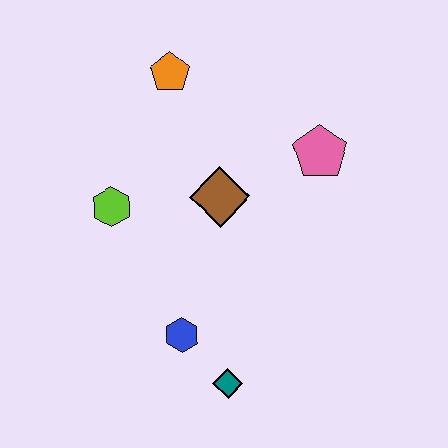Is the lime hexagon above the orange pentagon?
No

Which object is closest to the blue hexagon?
The teal diamond is closest to the blue hexagon.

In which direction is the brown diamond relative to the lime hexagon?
The brown diamond is to the right of the lime hexagon.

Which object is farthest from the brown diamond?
The teal diamond is farthest from the brown diamond.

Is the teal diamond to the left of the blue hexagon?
No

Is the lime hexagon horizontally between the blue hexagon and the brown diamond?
No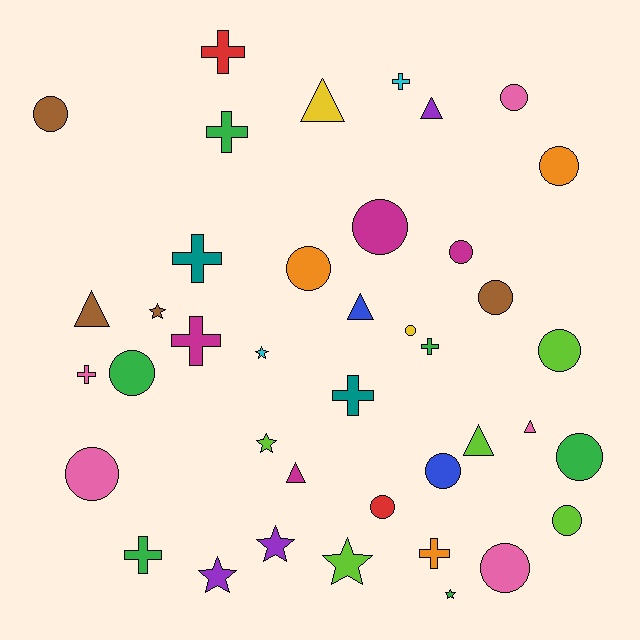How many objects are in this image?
There are 40 objects.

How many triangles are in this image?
There are 7 triangles.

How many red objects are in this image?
There are 2 red objects.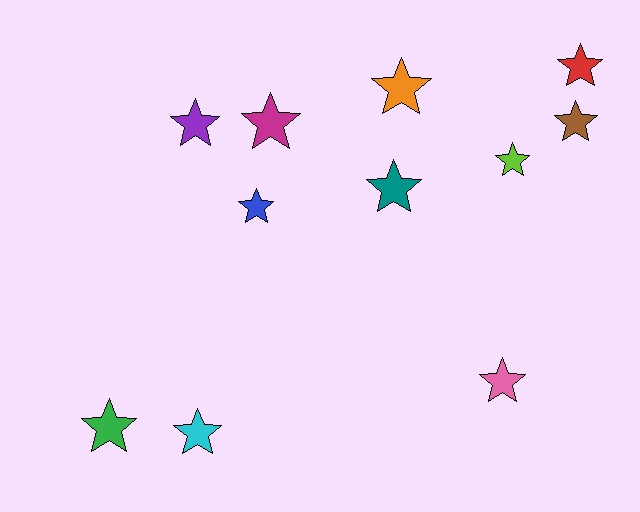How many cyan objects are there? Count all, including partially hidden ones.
There is 1 cyan object.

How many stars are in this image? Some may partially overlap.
There are 11 stars.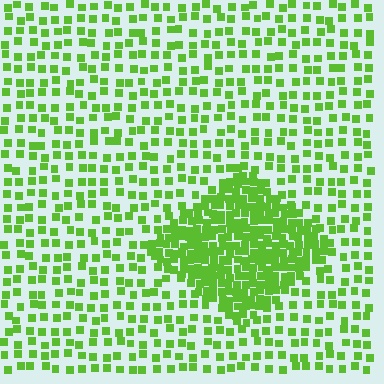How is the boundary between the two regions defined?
The boundary is defined by a change in element density (approximately 2.6x ratio). All elements are the same color, size, and shape.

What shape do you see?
I see a diamond.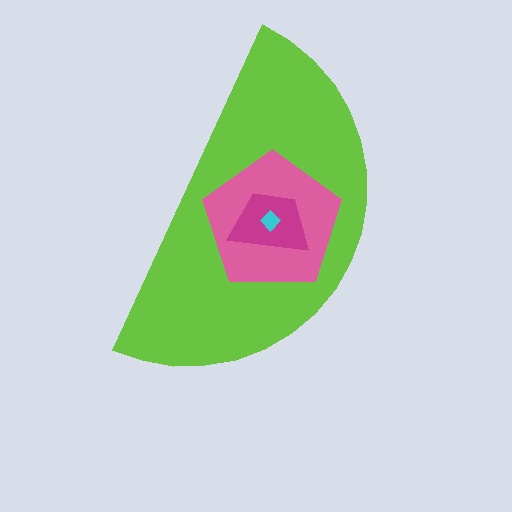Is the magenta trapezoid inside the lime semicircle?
Yes.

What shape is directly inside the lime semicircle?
The pink pentagon.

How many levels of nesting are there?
4.